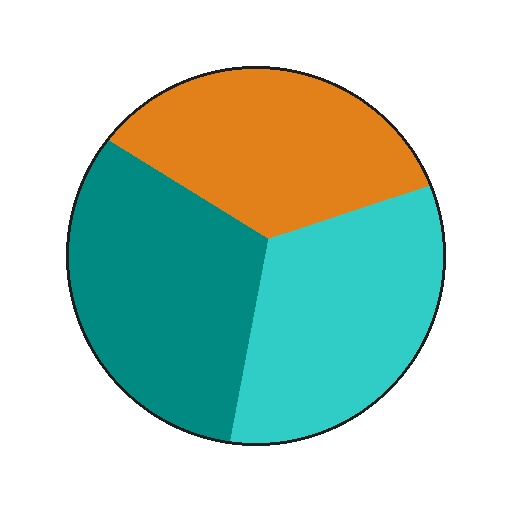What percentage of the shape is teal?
Teal takes up about three eighths (3/8) of the shape.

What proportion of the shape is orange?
Orange covers 31% of the shape.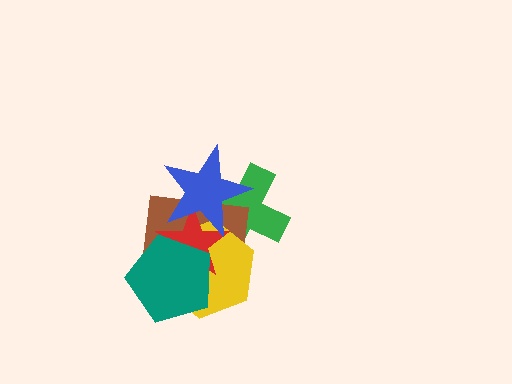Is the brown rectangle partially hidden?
Yes, it is partially covered by another shape.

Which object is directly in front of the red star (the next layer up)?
The blue star is directly in front of the red star.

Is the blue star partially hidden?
No, no other shape covers it.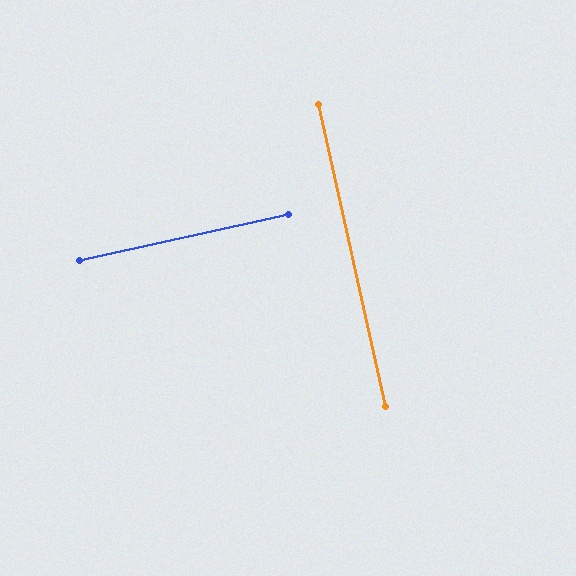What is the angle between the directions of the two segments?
Approximately 90 degrees.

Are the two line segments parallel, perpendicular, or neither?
Perpendicular — they meet at approximately 90°.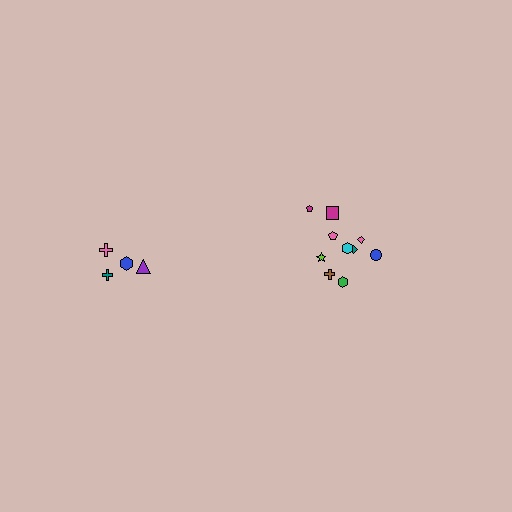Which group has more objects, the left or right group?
The right group.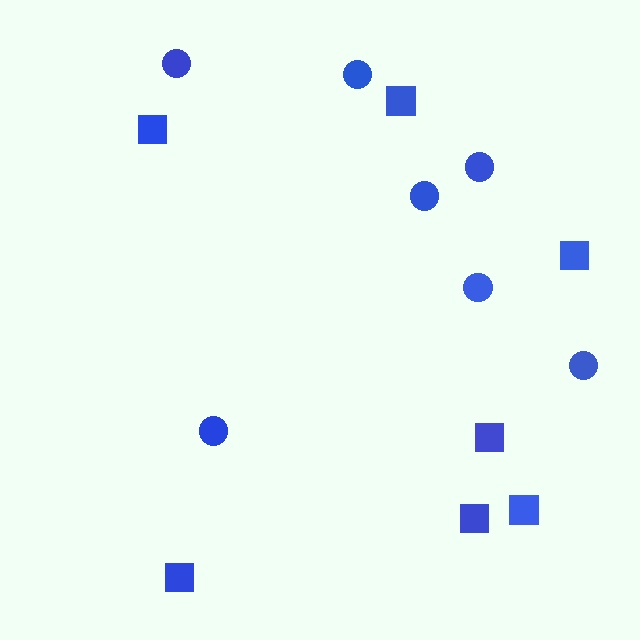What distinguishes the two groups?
There are 2 groups: one group of squares (7) and one group of circles (7).